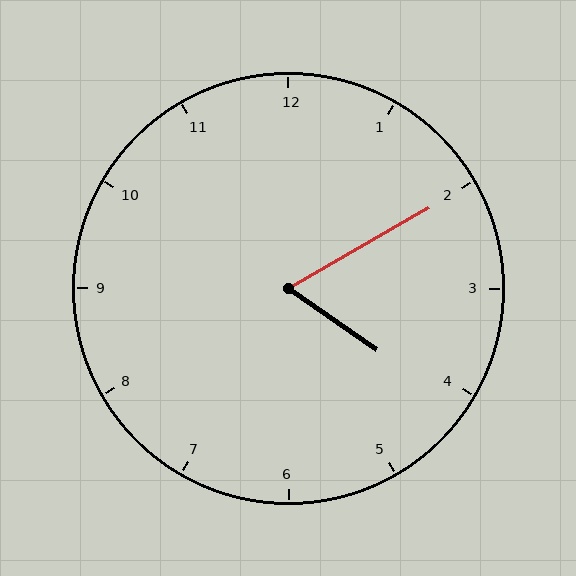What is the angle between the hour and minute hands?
Approximately 65 degrees.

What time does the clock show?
4:10.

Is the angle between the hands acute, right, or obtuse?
It is acute.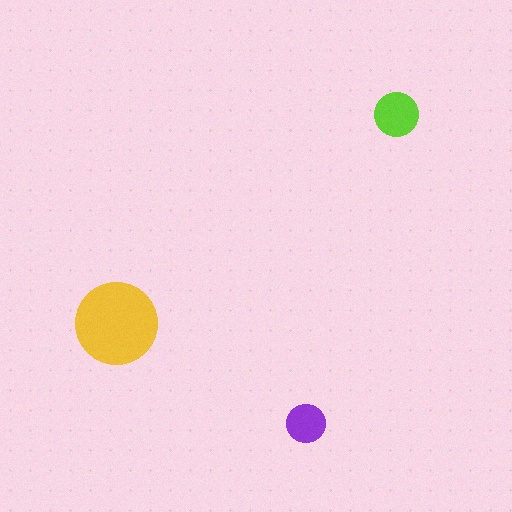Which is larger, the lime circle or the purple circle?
The lime one.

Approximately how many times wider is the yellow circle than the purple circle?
About 2 times wider.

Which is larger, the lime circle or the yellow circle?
The yellow one.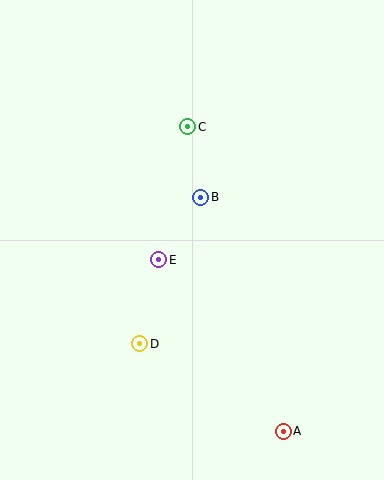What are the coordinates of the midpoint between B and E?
The midpoint between B and E is at (180, 229).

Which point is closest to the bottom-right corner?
Point A is closest to the bottom-right corner.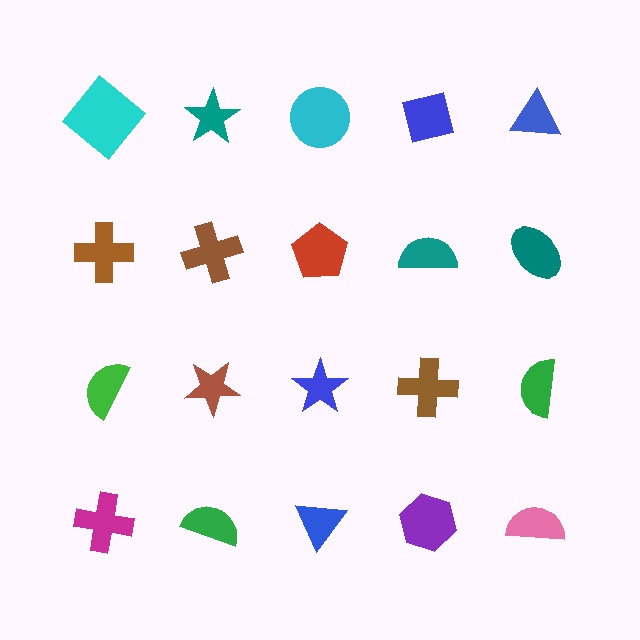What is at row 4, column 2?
A green semicircle.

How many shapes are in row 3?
5 shapes.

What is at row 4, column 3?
A blue triangle.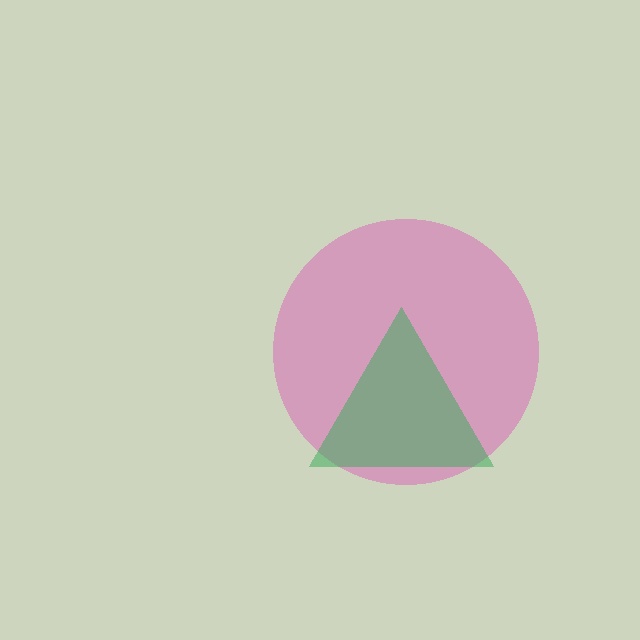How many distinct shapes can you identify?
There are 2 distinct shapes: a pink circle, a green triangle.